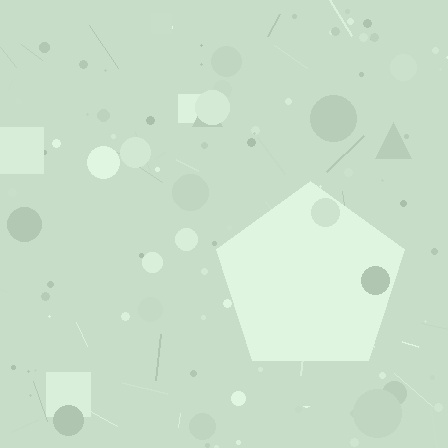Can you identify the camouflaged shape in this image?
The camouflaged shape is a pentagon.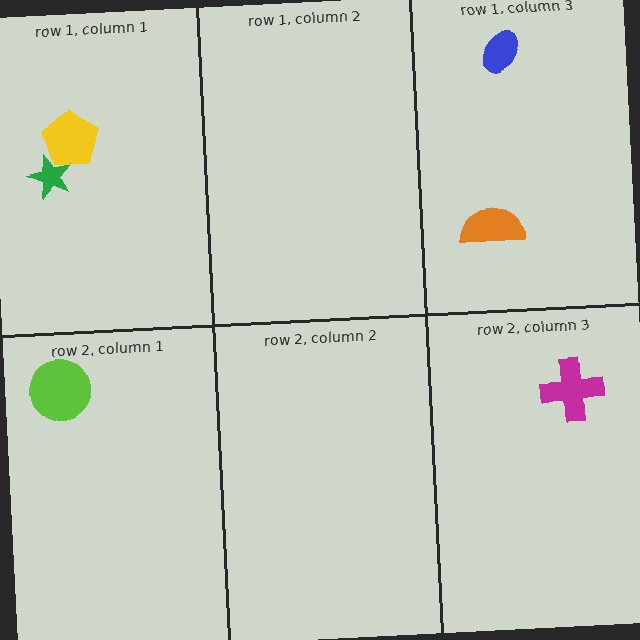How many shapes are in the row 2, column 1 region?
1.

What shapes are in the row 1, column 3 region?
The orange semicircle, the blue ellipse.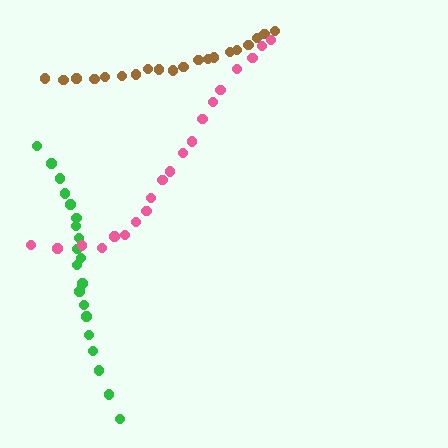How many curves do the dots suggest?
There are 3 distinct paths.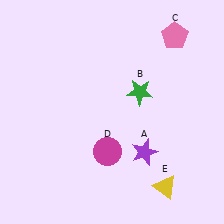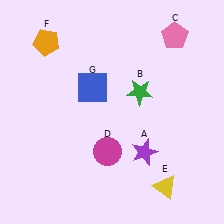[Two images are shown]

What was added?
An orange pentagon (F), a blue square (G) were added in Image 2.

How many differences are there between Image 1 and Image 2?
There are 2 differences between the two images.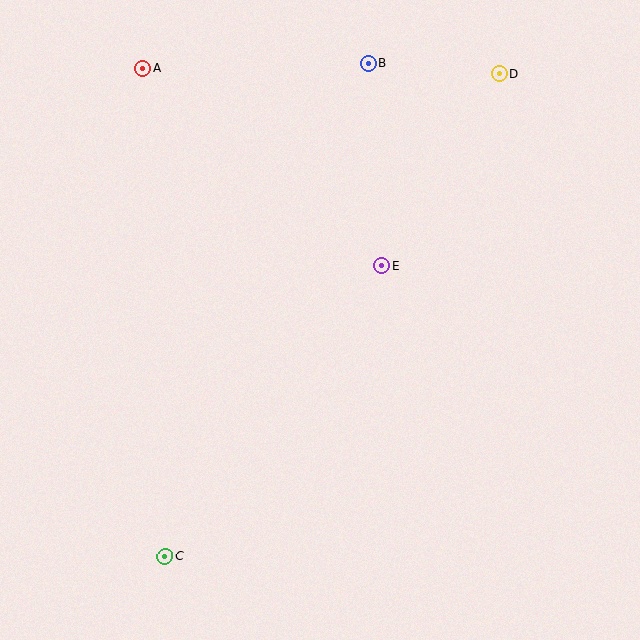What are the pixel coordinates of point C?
Point C is at (165, 556).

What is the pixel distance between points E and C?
The distance between E and C is 362 pixels.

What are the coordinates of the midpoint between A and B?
The midpoint between A and B is at (255, 66).